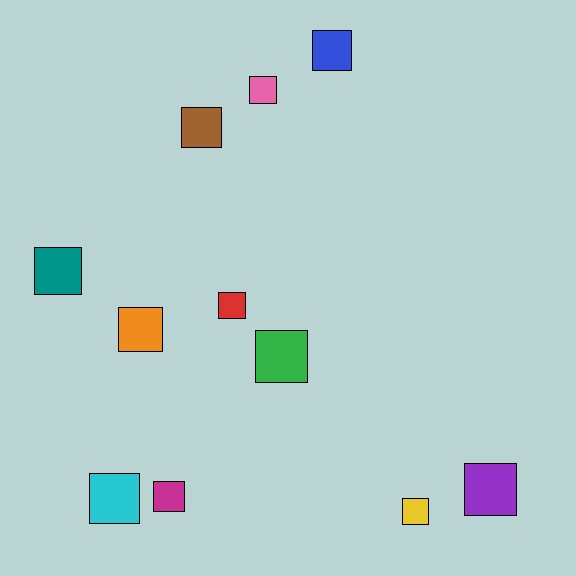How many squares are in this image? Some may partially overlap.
There are 11 squares.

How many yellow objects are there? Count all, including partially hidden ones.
There is 1 yellow object.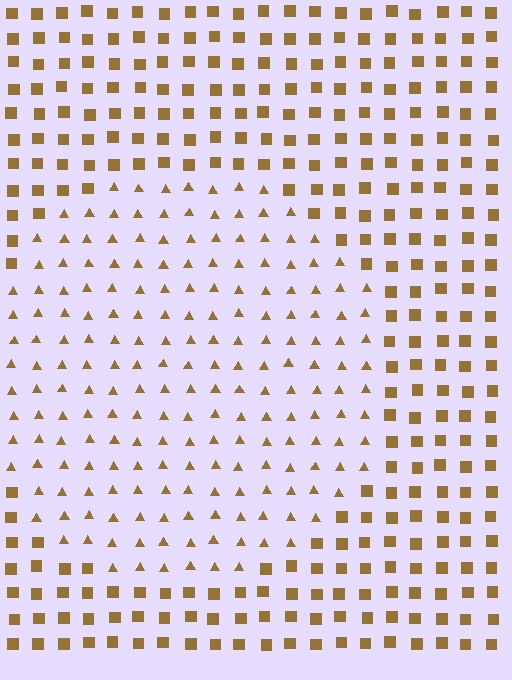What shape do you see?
I see a circle.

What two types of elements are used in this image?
The image uses triangles inside the circle region and squares outside it.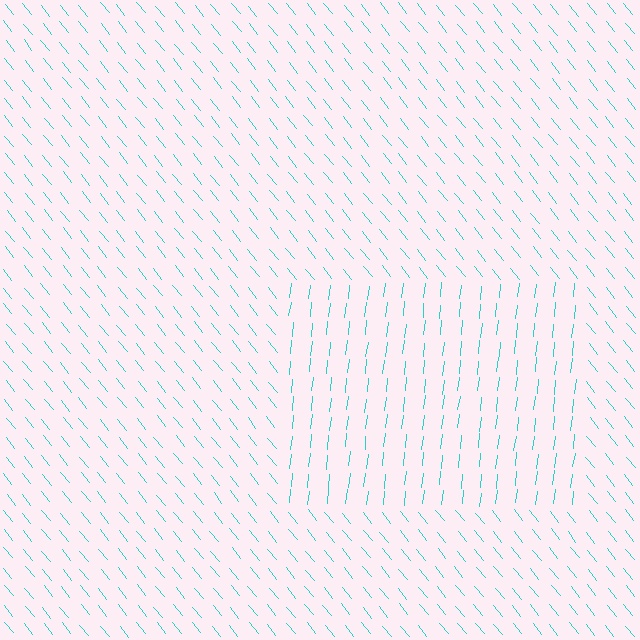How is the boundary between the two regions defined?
The boundary is defined purely by a change in line orientation (approximately 45 degrees difference). All lines are the same color and thickness.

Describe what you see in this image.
The image is filled with small cyan line segments. A rectangle region in the image has lines oriented differently from the surrounding lines, creating a visible texture boundary.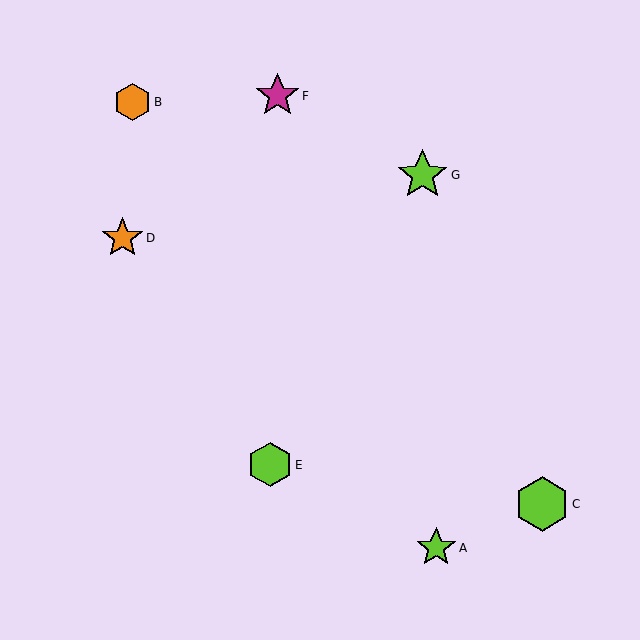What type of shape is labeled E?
Shape E is a lime hexagon.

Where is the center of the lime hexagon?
The center of the lime hexagon is at (270, 465).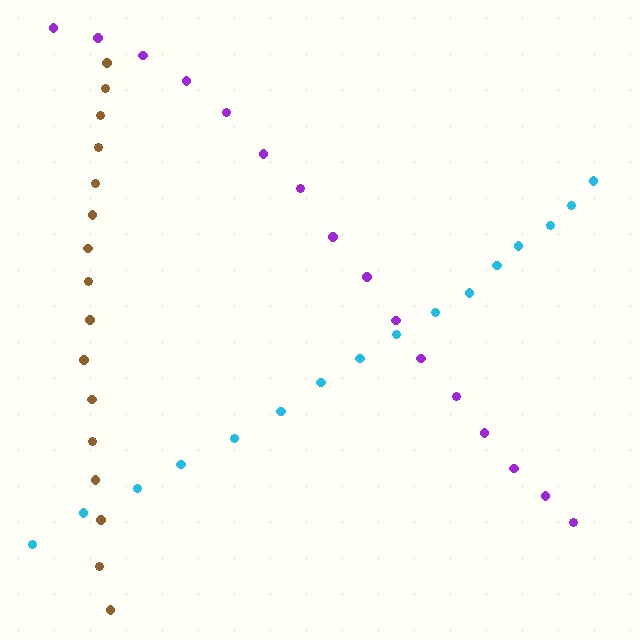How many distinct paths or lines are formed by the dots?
There are 3 distinct paths.